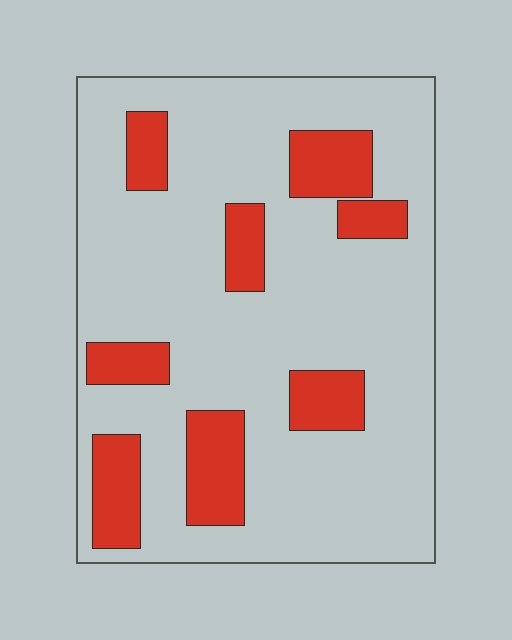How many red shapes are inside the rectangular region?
8.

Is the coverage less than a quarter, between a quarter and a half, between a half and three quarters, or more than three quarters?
Less than a quarter.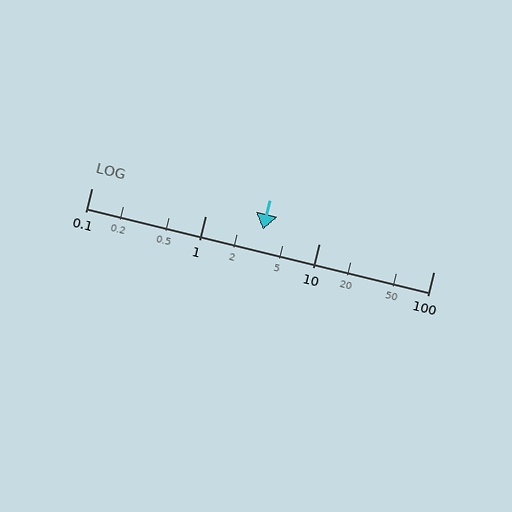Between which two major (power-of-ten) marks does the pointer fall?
The pointer is between 1 and 10.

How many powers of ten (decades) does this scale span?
The scale spans 3 decades, from 0.1 to 100.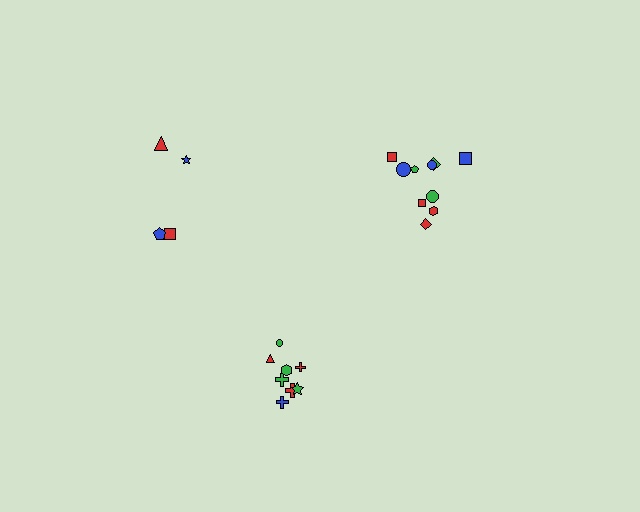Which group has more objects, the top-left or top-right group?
The top-right group.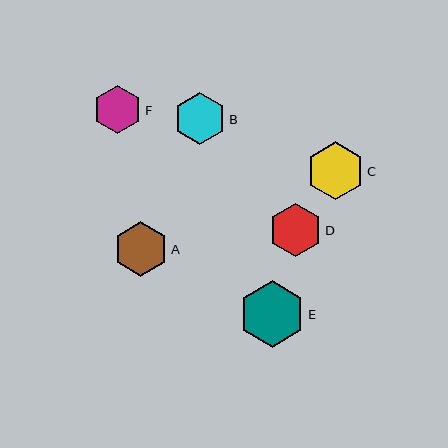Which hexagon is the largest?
Hexagon E is the largest with a size of approximately 67 pixels.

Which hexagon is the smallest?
Hexagon F is the smallest with a size of approximately 49 pixels.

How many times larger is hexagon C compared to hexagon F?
Hexagon C is approximately 1.2 times the size of hexagon F.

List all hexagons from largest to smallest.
From largest to smallest: E, C, A, D, B, F.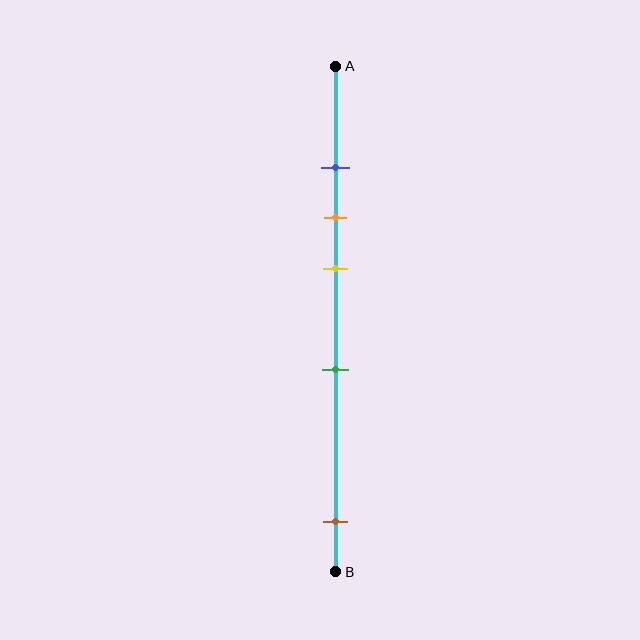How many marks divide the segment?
There are 5 marks dividing the segment.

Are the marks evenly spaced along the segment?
No, the marks are not evenly spaced.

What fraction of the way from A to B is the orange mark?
The orange mark is approximately 30% (0.3) of the way from A to B.